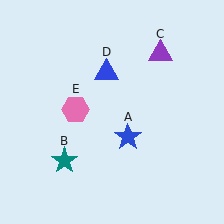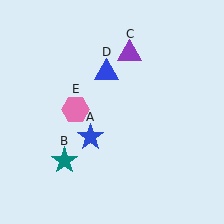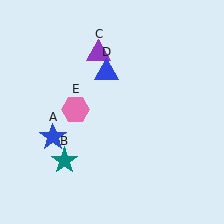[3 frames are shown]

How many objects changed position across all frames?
2 objects changed position: blue star (object A), purple triangle (object C).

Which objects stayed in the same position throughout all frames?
Teal star (object B) and blue triangle (object D) and pink hexagon (object E) remained stationary.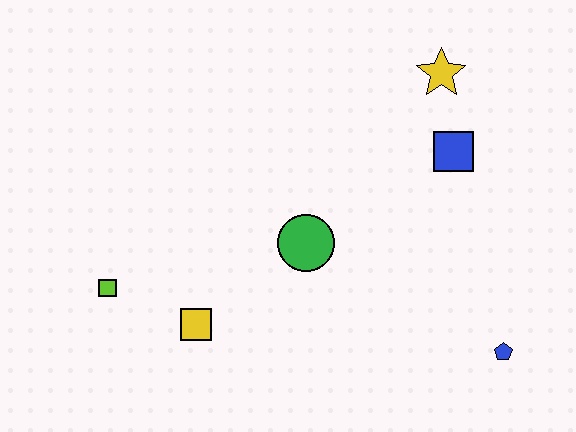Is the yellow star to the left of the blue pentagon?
Yes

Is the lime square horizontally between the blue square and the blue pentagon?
No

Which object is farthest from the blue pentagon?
The lime square is farthest from the blue pentagon.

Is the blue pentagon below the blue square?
Yes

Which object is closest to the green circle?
The yellow square is closest to the green circle.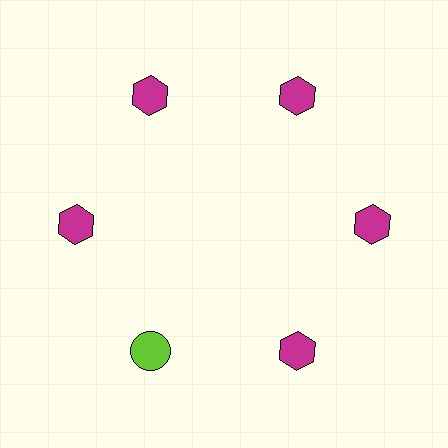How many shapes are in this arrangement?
There are 6 shapes arranged in a ring pattern.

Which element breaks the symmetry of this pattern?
The lime circle at roughly the 7 o'clock position breaks the symmetry. All other shapes are magenta hexagons.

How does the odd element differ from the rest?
It differs in both color (lime instead of magenta) and shape (circle instead of hexagon).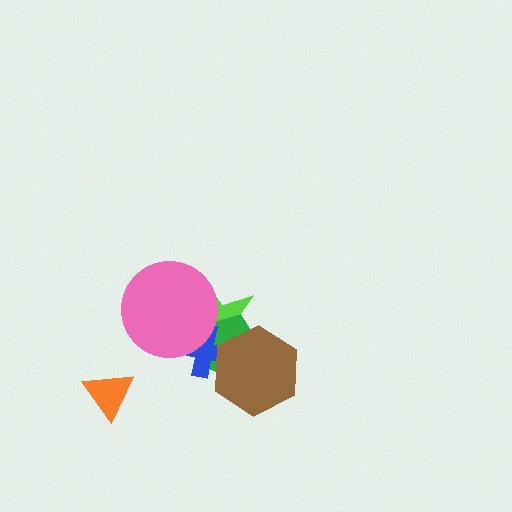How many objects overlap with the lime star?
4 objects overlap with the lime star.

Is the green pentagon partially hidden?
Yes, it is partially covered by another shape.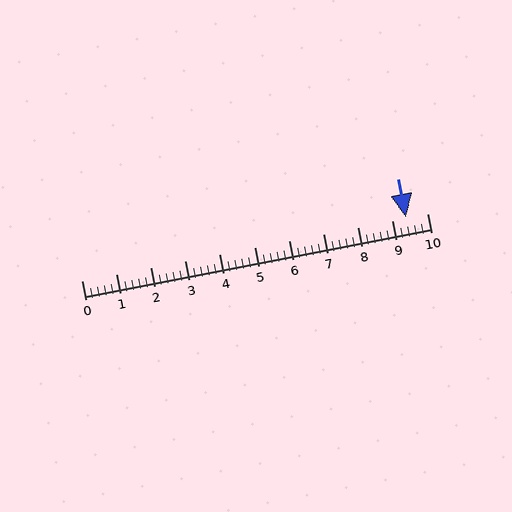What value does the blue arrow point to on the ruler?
The blue arrow points to approximately 9.4.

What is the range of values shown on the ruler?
The ruler shows values from 0 to 10.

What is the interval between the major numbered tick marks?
The major tick marks are spaced 1 units apart.